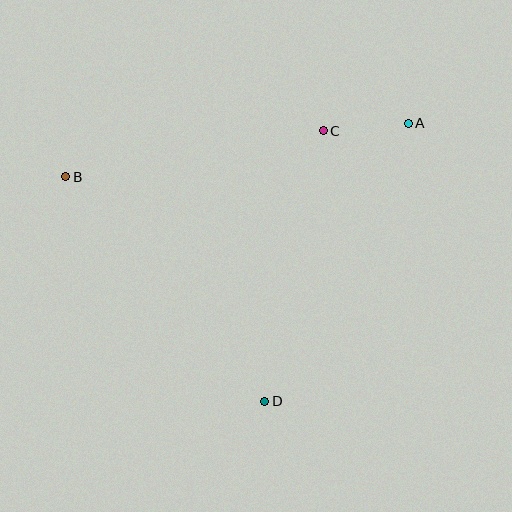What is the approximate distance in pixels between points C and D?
The distance between C and D is approximately 277 pixels.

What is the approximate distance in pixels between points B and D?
The distance between B and D is approximately 300 pixels.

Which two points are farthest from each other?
Points A and B are farthest from each other.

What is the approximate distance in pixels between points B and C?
The distance between B and C is approximately 262 pixels.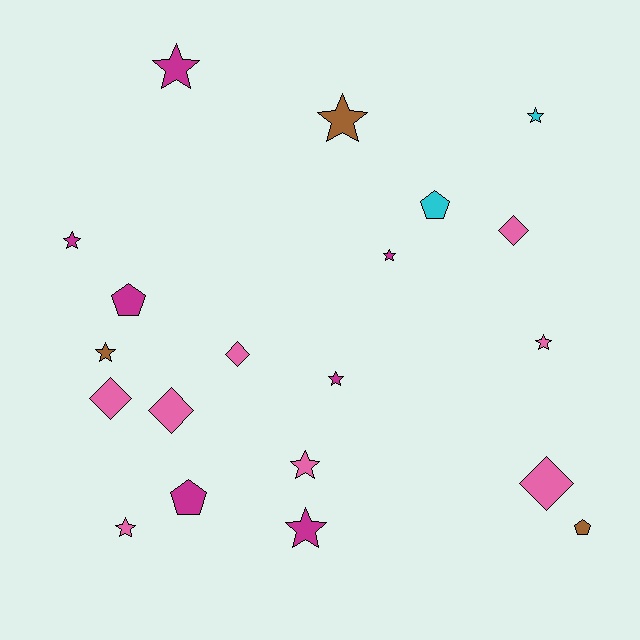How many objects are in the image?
There are 20 objects.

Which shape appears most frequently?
Star, with 11 objects.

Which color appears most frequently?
Pink, with 8 objects.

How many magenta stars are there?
There are 5 magenta stars.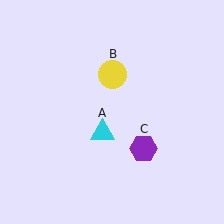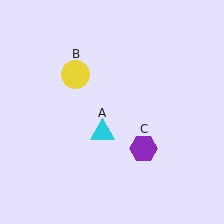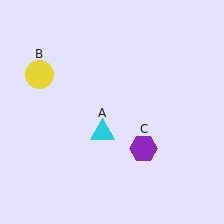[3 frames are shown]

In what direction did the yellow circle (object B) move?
The yellow circle (object B) moved left.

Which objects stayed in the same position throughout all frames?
Cyan triangle (object A) and purple hexagon (object C) remained stationary.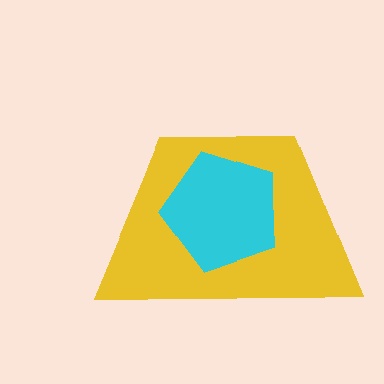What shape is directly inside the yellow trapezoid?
The cyan pentagon.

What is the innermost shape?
The cyan pentagon.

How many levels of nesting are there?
2.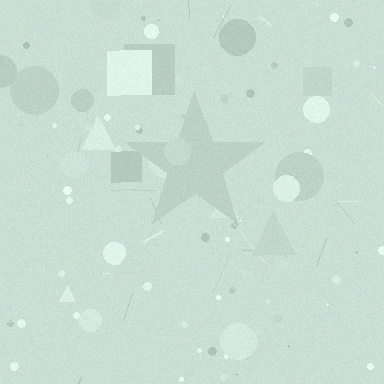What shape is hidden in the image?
A star is hidden in the image.